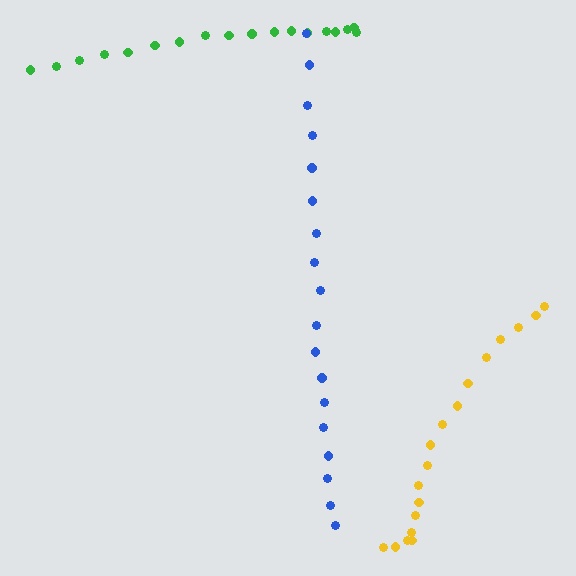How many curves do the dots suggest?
There are 3 distinct paths.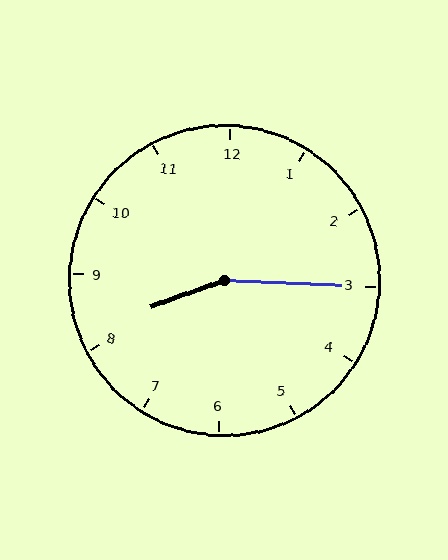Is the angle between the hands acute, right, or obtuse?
It is obtuse.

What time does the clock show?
8:15.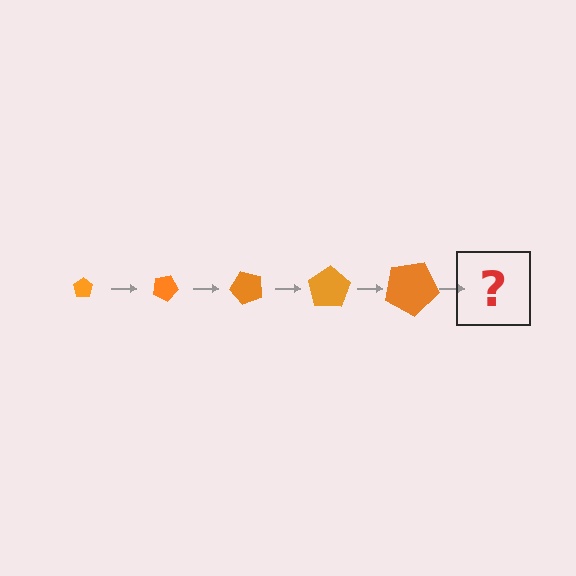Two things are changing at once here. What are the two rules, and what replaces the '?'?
The two rules are that the pentagon grows larger each step and it rotates 25 degrees each step. The '?' should be a pentagon, larger than the previous one and rotated 125 degrees from the start.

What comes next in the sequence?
The next element should be a pentagon, larger than the previous one and rotated 125 degrees from the start.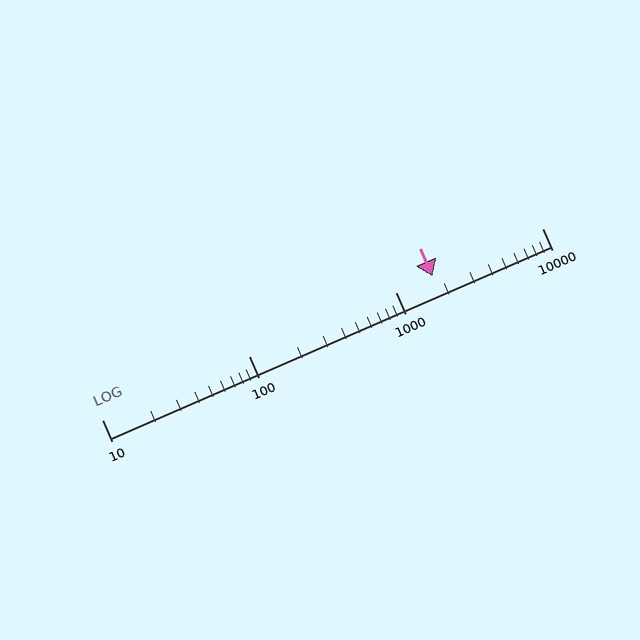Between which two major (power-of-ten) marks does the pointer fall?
The pointer is between 1000 and 10000.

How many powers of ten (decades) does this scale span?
The scale spans 3 decades, from 10 to 10000.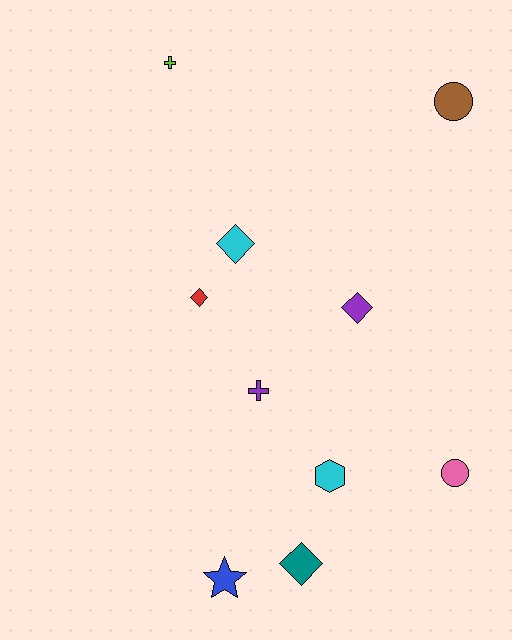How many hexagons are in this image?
There is 1 hexagon.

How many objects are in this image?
There are 10 objects.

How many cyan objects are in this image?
There are 2 cyan objects.